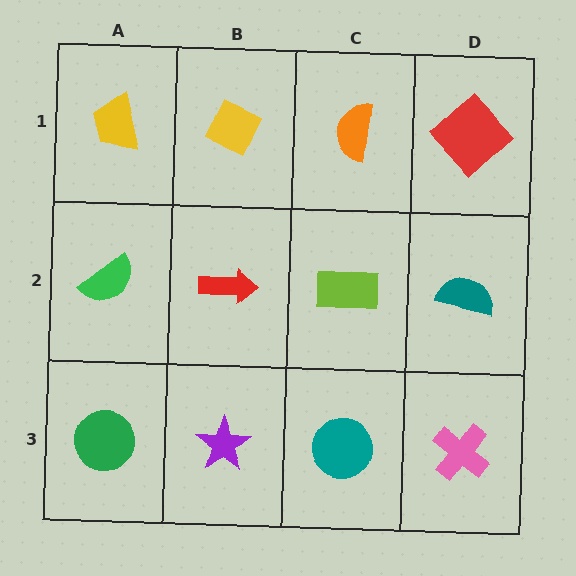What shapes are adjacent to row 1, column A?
A green semicircle (row 2, column A), a yellow diamond (row 1, column B).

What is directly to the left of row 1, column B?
A yellow trapezoid.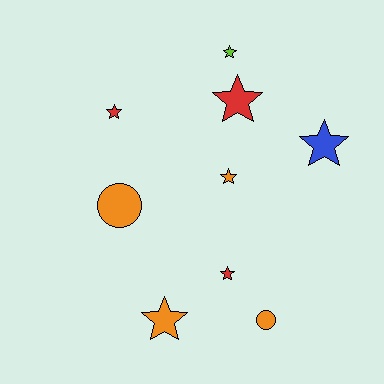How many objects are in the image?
There are 9 objects.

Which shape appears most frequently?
Star, with 7 objects.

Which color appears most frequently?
Orange, with 4 objects.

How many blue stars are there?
There is 1 blue star.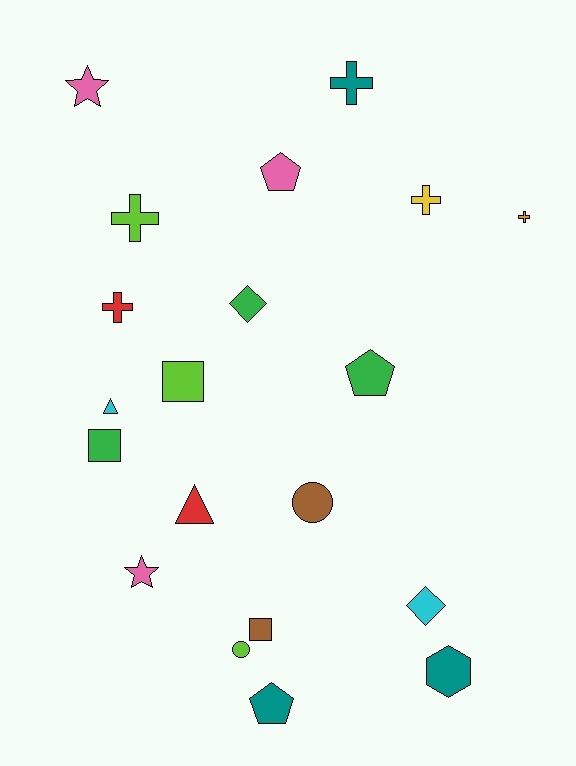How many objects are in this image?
There are 20 objects.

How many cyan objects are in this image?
There are 2 cyan objects.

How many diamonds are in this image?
There are 2 diamonds.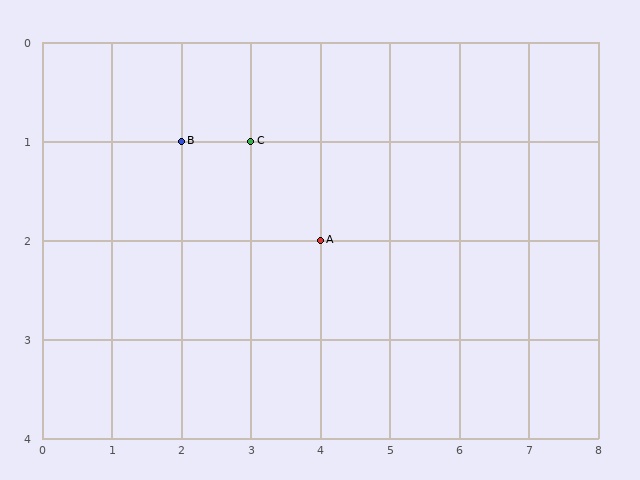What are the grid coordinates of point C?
Point C is at grid coordinates (3, 1).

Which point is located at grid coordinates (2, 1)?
Point B is at (2, 1).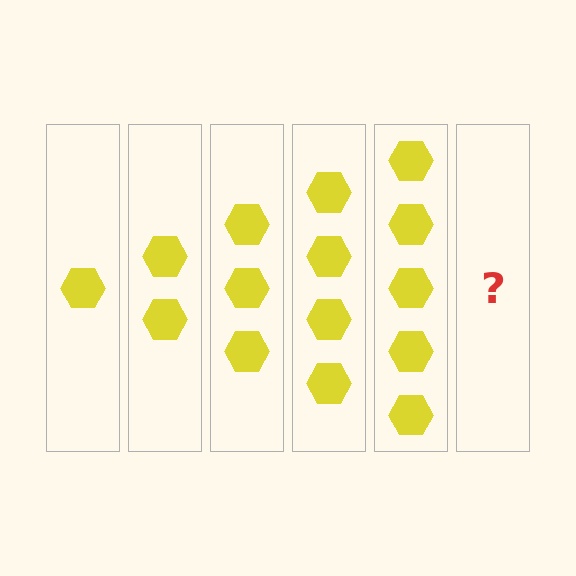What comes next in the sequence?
The next element should be 6 hexagons.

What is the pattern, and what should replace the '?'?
The pattern is that each step adds one more hexagon. The '?' should be 6 hexagons.